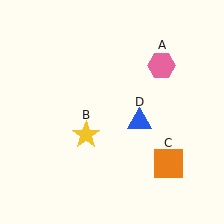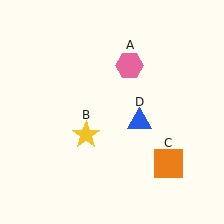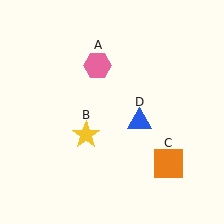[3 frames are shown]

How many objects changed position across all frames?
1 object changed position: pink hexagon (object A).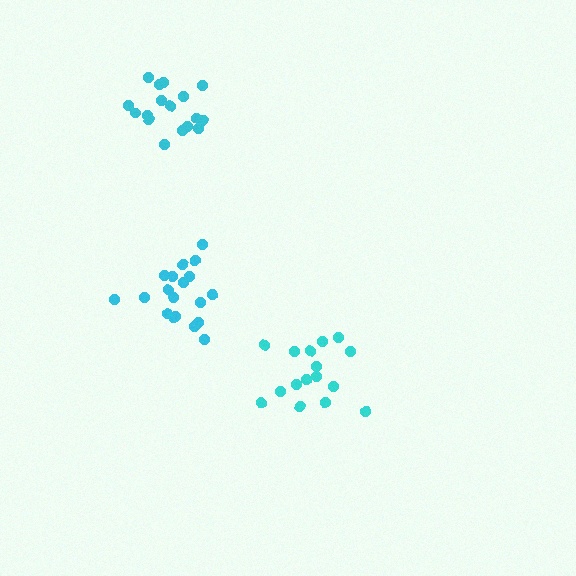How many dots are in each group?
Group 1: 19 dots, Group 2: 16 dots, Group 3: 17 dots (52 total).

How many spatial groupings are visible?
There are 3 spatial groupings.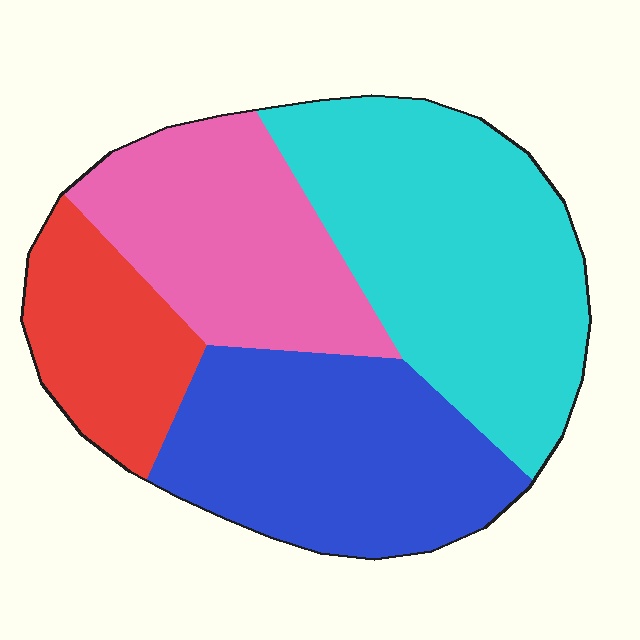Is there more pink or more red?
Pink.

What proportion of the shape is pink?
Pink covers roughly 25% of the shape.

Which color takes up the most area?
Cyan, at roughly 35%.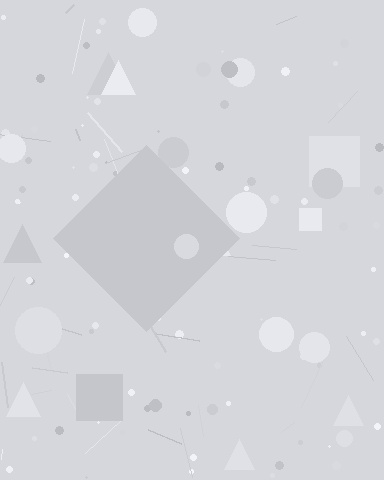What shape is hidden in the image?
A diamond is hidden in the image.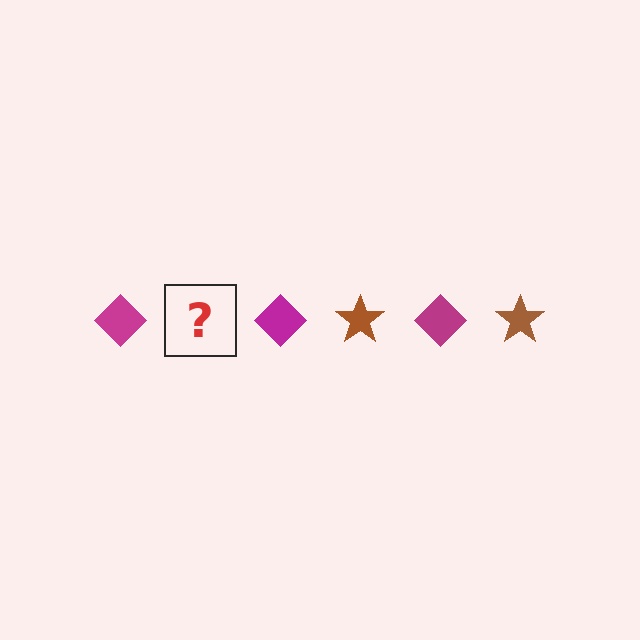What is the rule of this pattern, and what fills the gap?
The rule is that the pattern alternates between magenta diamond and brown star. The gap should be filled with a brown star.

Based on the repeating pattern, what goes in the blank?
The blank should be a brown star.